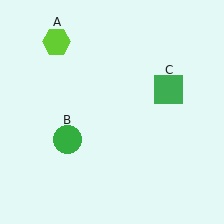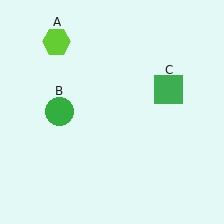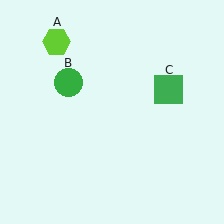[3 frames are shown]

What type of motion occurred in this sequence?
The green circle (object B) rotated clockwise around the center of the scene.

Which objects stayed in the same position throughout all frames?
Lime hexagon (object A) and green square (object C) remained stationary.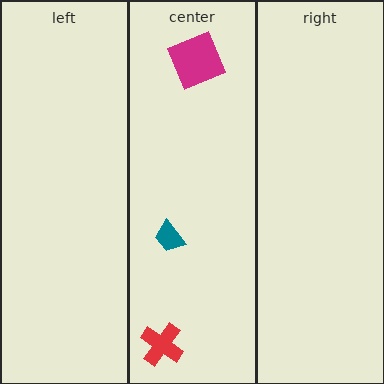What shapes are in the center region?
The red cross, the teal trapezoid, the magenta square.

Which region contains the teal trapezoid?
The center region.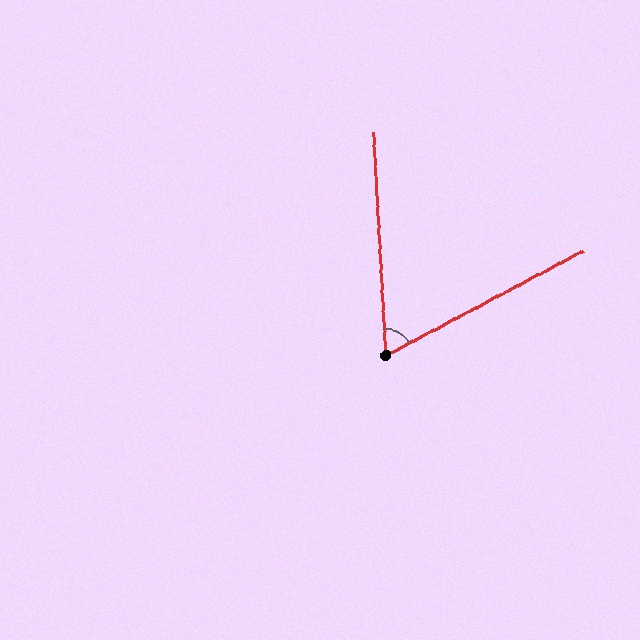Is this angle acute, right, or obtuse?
It is acute.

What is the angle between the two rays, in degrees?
Approximately 65 degrees.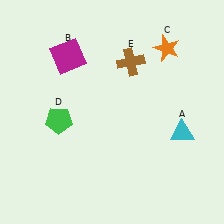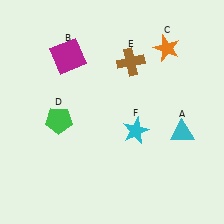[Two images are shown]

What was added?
A cyan star (F) was added in Image 2.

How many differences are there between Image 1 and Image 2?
There is 1 difference between the two images.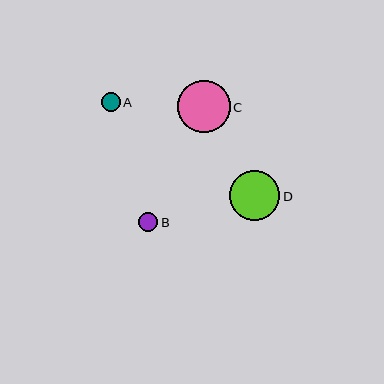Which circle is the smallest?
Circle A is the smallest with a size of approximately 19 pixels.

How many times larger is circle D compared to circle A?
Circle D is approximately 2.7 times the size of circle A.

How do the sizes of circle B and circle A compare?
Circle B and circle A are approximately the same size.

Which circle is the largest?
Circle C is the largest with a size of approximately 53 pixels.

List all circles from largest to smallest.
From largest to smallest: C, D, B, A.